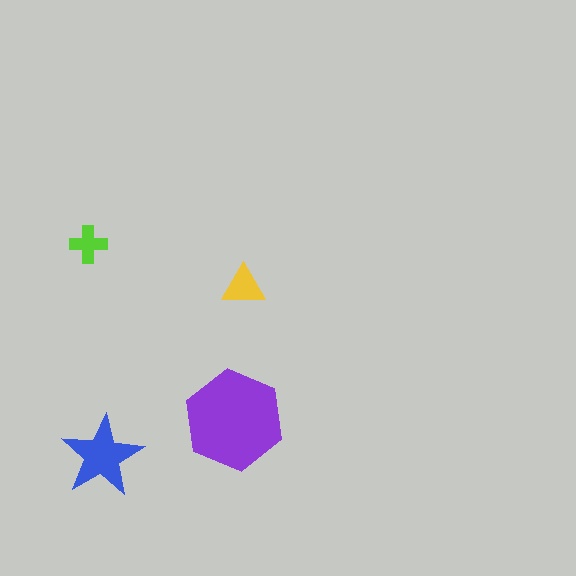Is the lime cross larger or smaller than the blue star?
Smaller.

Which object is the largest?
The purple hexagon.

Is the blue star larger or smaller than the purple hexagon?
Smaller.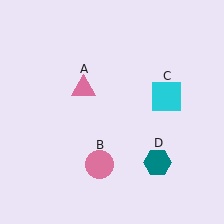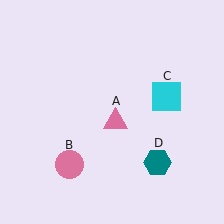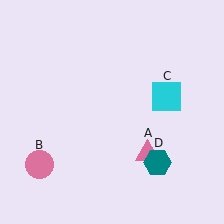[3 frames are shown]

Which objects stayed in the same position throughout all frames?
Cyan square (object C) and teal hexagon (object D) remained stationary.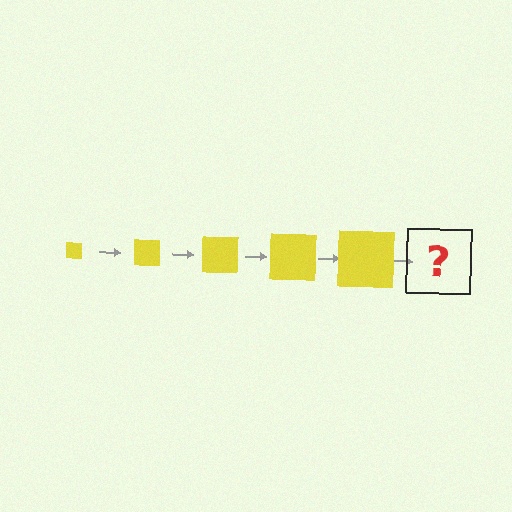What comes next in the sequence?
The next element should be a yellow square, larger than the previous one.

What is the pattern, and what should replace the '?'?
The pattern is that the square gets progressively larger each step. The '?' should be a yellow square, larger than the previous one.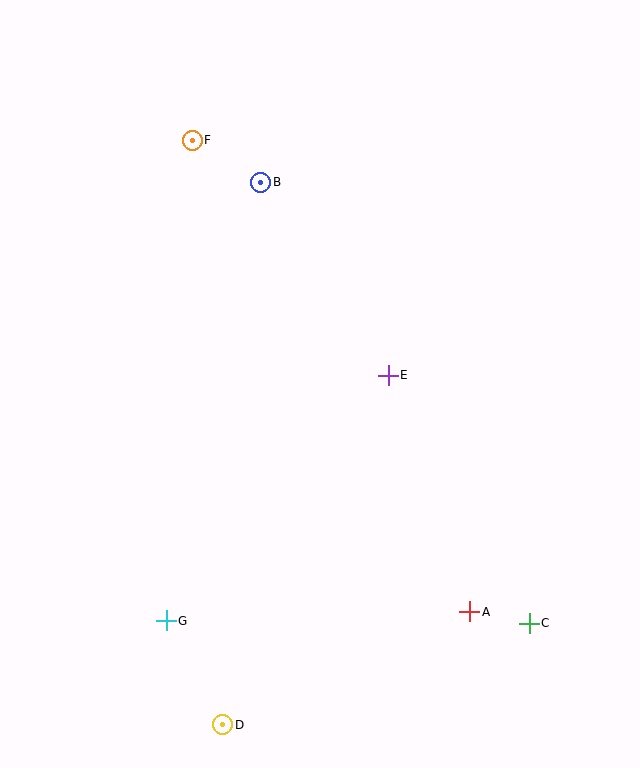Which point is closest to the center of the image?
Point E at (388, 375) is closest to the center.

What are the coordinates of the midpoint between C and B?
The midpoint between C and B is at (395, 403).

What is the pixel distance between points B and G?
The distance between B and G is 449 pixels.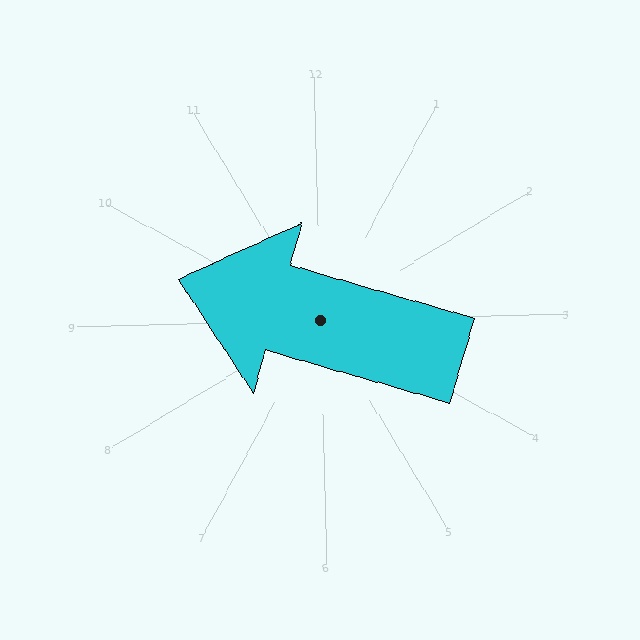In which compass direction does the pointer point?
West.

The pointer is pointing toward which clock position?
Roughly 10 o'clock.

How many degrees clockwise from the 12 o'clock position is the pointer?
Approximately 288 degrees.